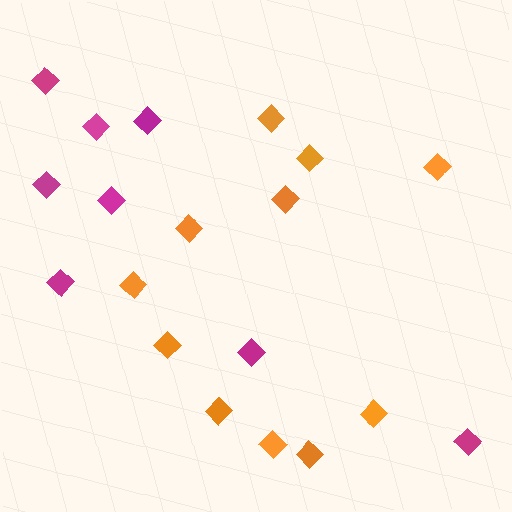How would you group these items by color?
There are 2 groups: one group of magenta diamonds (8) and one group of orange diamonds (11).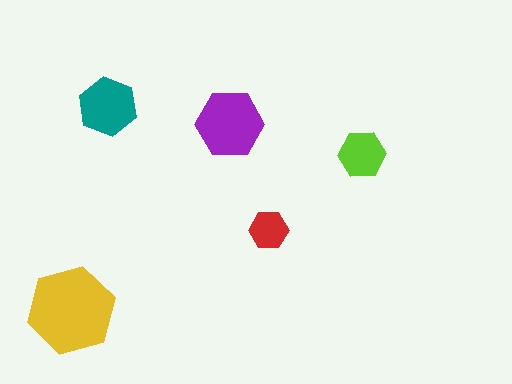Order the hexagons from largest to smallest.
the yellow one, the purple one, the teal one, the lime one, the red one.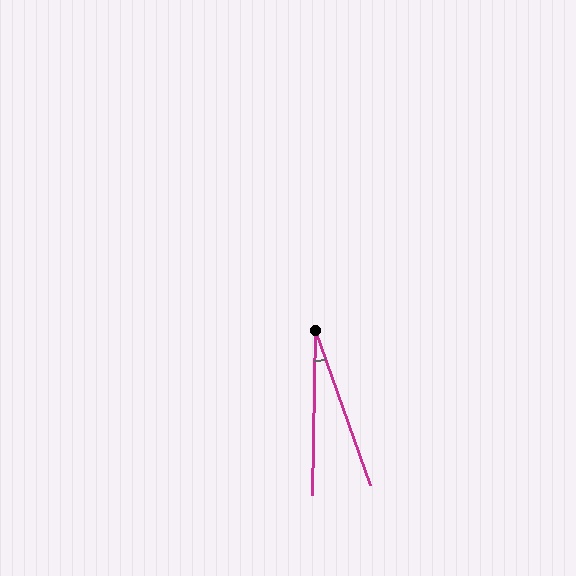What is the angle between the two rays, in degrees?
Approximately 21 degrees.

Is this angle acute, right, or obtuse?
It is acute.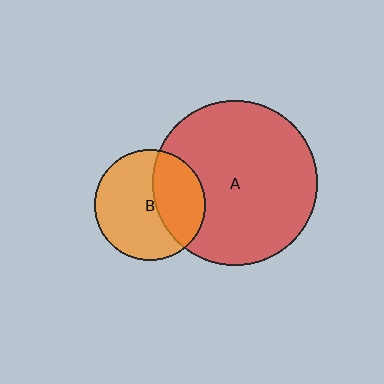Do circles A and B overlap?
Yes.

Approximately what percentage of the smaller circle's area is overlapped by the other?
Approximately 35%.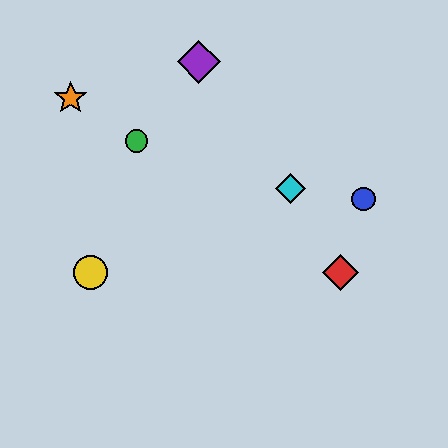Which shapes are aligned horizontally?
The red diamond, the yellow circle are aligned horizontally.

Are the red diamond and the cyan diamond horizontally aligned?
No, the red diamond is at y≈272 and the cyan diamond is at y≈188.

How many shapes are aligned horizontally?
2 shapes (the red diamond, the yellow circle) are aligned horizontally.